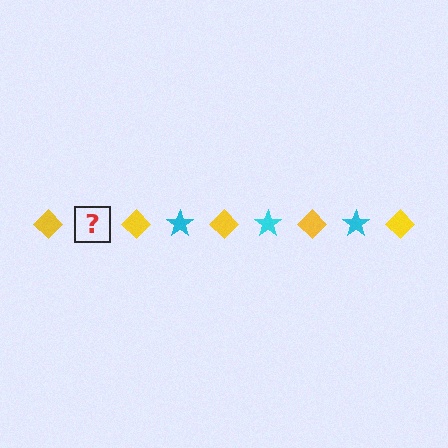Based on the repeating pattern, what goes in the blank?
The blank should be a cyan star.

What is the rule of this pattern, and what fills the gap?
The rule is that the pattern alternates between yellow diamond and cyan star. The gap should be filled with a cyan star.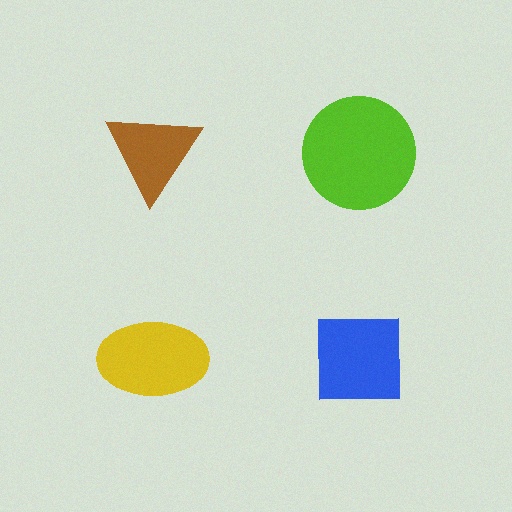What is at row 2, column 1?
A yellow ellipse.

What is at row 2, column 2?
A blue square.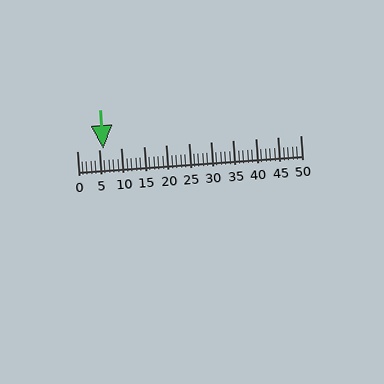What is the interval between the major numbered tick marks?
The major tick marks are spaced 5 units apart.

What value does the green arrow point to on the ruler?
The green arrow points to approximately 6.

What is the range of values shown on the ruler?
The ruler shows values from 0 to 50.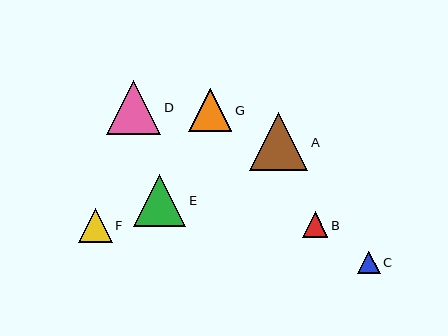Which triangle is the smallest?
Triangle C is the smallest with a size of approximately 22 pixels.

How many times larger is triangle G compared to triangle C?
Triangle G is approximately 2.0 times the size of triangle C.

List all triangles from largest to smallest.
From largest to smallest: A, D, E, G, F, B, C.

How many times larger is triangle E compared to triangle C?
Triangle E is approximately 2.3 times the size of triangle C.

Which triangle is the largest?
Triangle A is the largest with a size of approximately 58 pixels.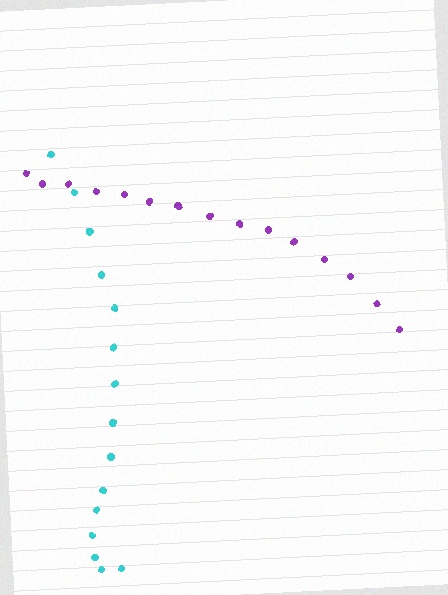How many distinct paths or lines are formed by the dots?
There are 2 distinct paths.